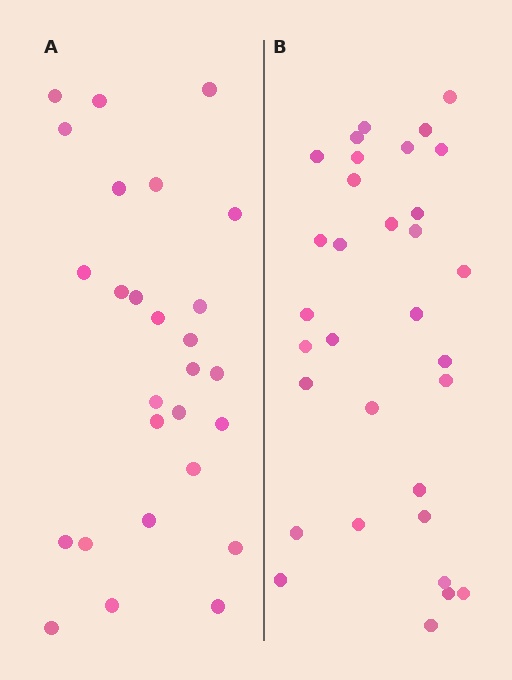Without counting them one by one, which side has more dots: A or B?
Region B (the right region) has more dots.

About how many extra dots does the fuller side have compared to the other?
Region B has about 5 more dots than region A.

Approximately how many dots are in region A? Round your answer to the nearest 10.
About 30 dots. (The exact count is 27, which rounds to 30.)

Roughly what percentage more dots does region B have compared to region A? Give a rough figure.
About 20% more.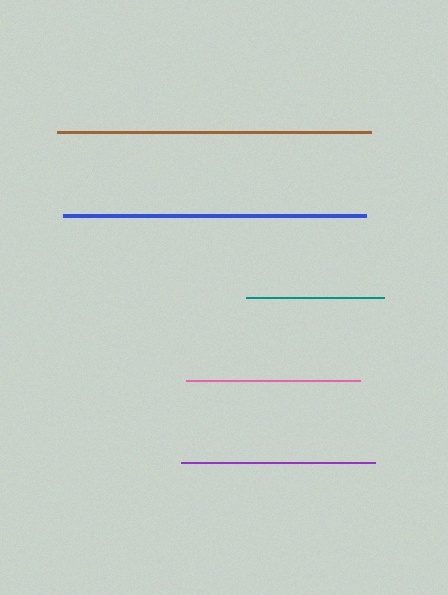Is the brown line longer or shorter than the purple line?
The brown line is longer than the purple line.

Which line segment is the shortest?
The teal line is the shortest at approximately 138 pixels.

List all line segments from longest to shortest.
From longest to shortest: brown, blue, purple, pink, teal.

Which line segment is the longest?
The brown line is the longest at approximately 315 pixels.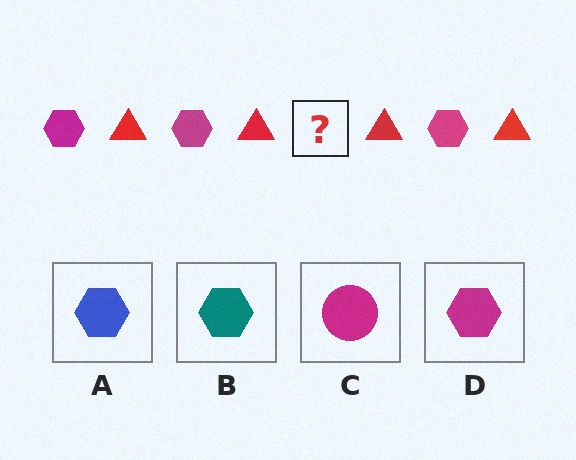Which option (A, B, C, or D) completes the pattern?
D.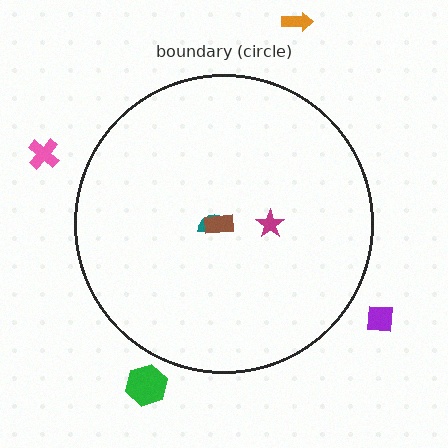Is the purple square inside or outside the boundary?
Outside.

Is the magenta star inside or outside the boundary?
Inside.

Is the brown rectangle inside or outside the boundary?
Inside.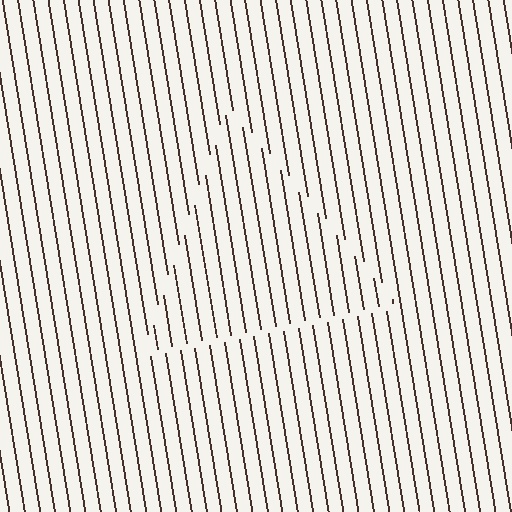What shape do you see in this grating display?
An illusory triangle. The interior of the shape contains the same grating, shifted by half a period — the contour is defined by the phase discontinuity where line-ends from the inner and outer gratings abut.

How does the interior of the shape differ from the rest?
The interior of the shape contains the same grating, shifted by half a period — the contour is defined by the phase discontinuity where line-ends from the inner and outer gratings abut.